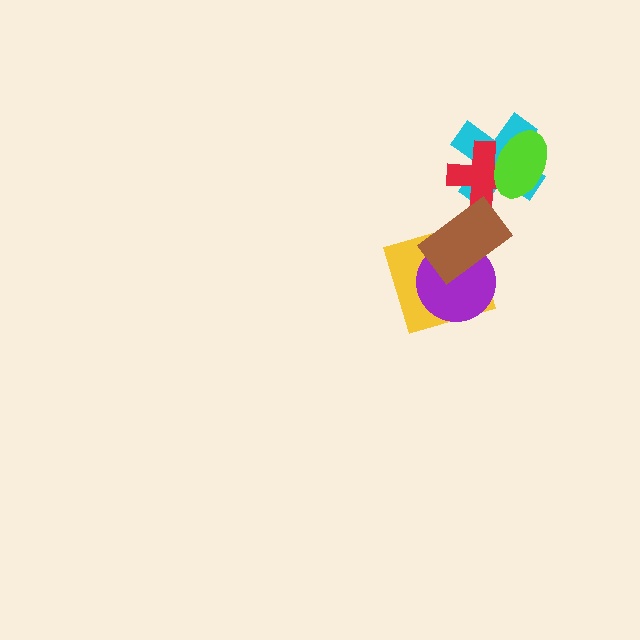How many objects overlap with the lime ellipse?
2 objects overlap with the lime ellipse.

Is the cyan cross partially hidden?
Yes, it is partially covered by another shape.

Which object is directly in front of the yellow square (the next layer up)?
The purple circle is directly in front of the yellow square.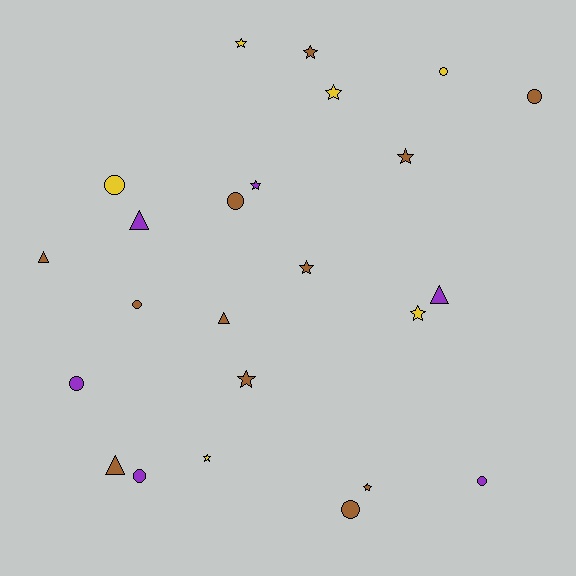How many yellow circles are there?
There are 2 yellow circles.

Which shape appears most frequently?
Star, with 10 objects.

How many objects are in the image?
There are 24 objects.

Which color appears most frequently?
Brown, with 12 objects.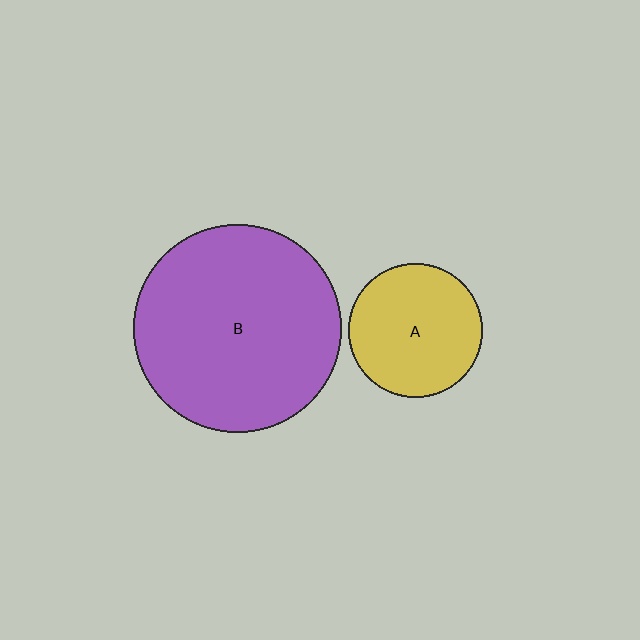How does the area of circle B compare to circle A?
Approximately 2.4 times.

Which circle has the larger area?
Circle B (purple).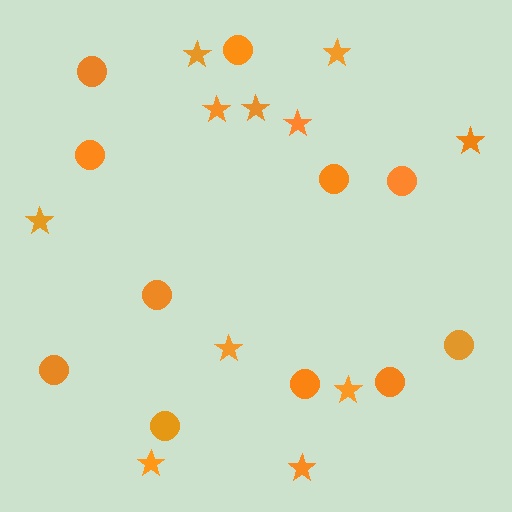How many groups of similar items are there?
There are 2 groups: one group of stars (11) and one group of circles (11).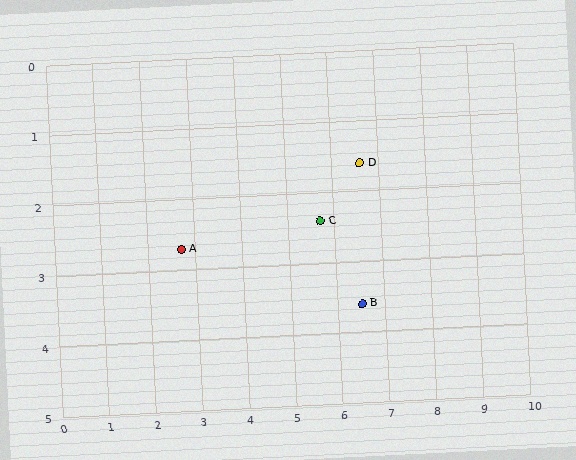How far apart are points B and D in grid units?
Points B and D are about 2.0 grid units apart.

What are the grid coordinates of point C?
Point C is at approximately (5.7, 2.4).